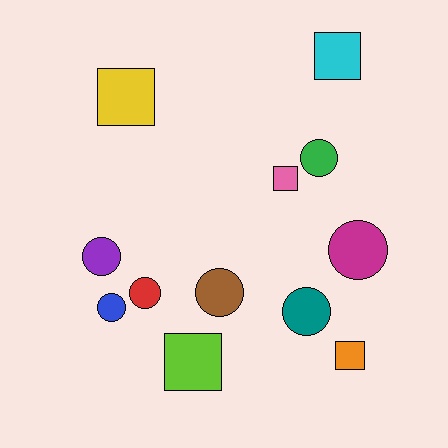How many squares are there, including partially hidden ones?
There are 5 squares.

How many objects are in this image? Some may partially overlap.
There are 12 objects.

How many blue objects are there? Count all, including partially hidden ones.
There is 1 blue object.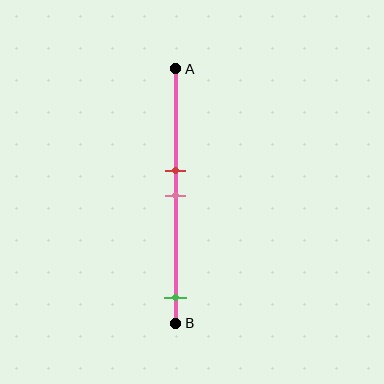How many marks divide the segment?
There are 3 marks dividing the segment.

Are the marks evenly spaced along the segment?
No, the marks are not evenly spaced.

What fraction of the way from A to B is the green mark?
The green mark is approximately 90% (0.9) of the way from A to B.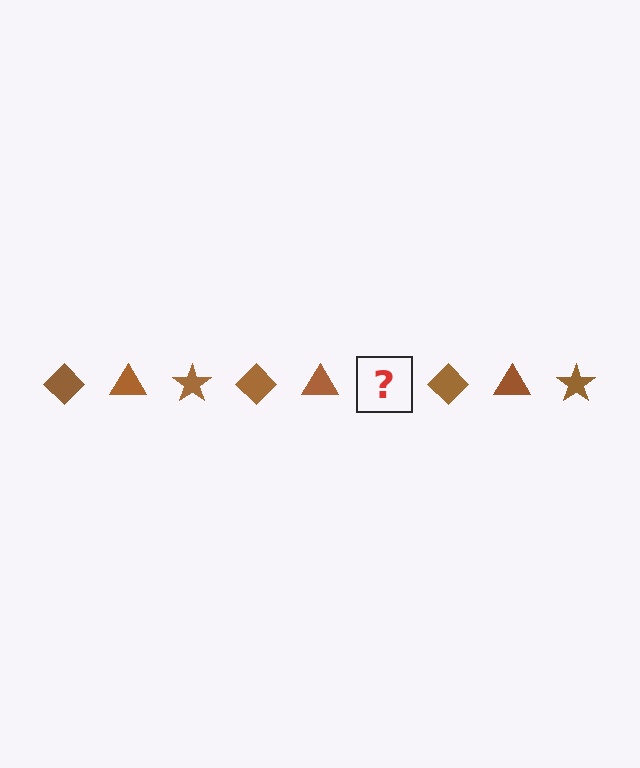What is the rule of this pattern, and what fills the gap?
The rule is that the pattern cycles through diamond, triangle, star shapes in brown. The gap should be filled with a brown star.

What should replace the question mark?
The question mark should be replaced with a brown star.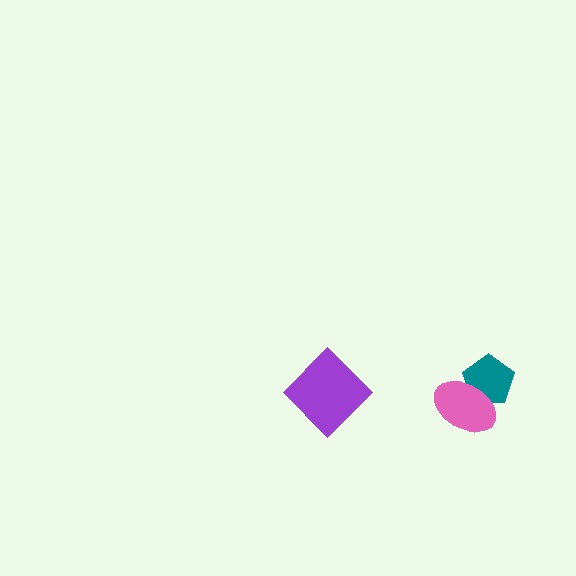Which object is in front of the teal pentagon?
The pink ellipse is in front of the teal pentagon.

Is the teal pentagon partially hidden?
Yes, it is partially covered by another shape.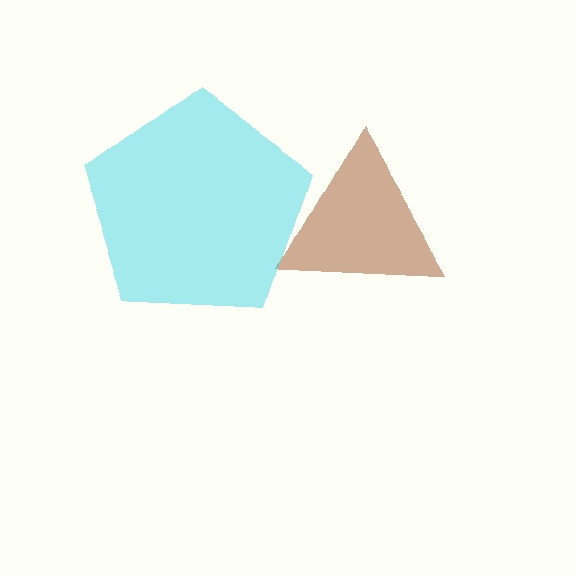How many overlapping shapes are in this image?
There are 2 overlapping shapes in the image.